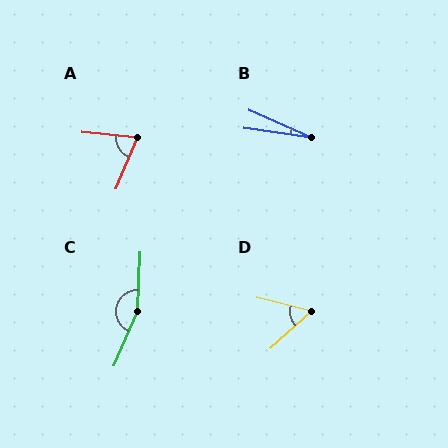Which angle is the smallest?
B, at approximately 16 degrees.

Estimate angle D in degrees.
Approximately 56 degrees.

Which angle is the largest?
C, at approximately 159 degrees.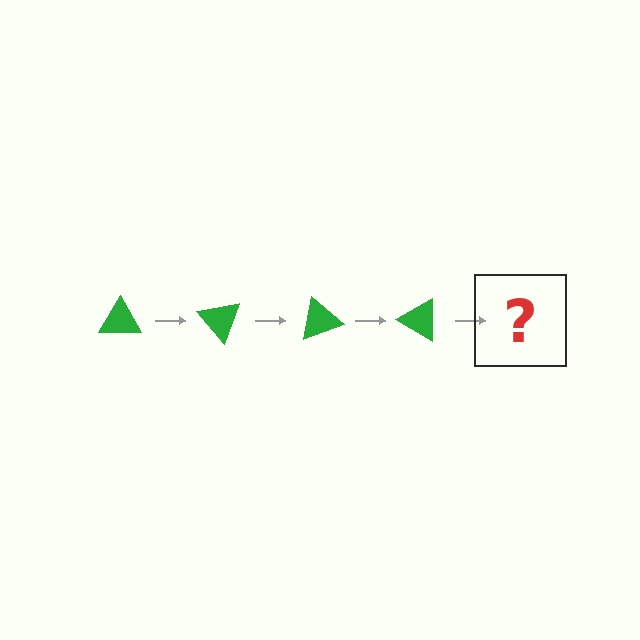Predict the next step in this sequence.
The next step is a green triangle rotated 200 degrees.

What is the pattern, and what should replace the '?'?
The pattern is that the triangle rotates 50 degrees each step. The '?' should be a green triangle rotated 200 degrees.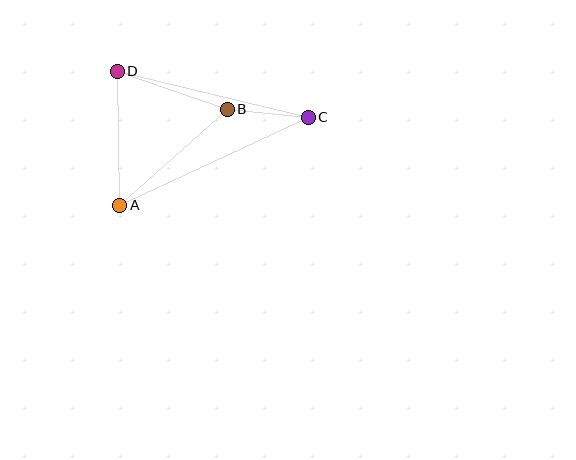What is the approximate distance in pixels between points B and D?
The distance between B and D is approximately 116 pixels.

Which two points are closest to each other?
Points B and C are closest to each other.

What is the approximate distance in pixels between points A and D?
The distance between A and D is approximately 134 pixels.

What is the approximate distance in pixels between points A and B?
The distance between A and B is approximately 144 pixels.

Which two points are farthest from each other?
Points A and C are farthest from each other.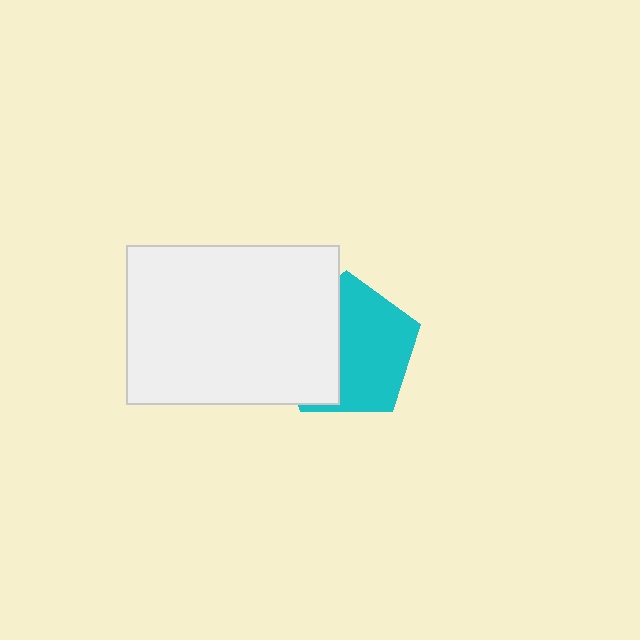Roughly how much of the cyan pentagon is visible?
About half of it is visible (roughly 58%).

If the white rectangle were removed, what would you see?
You would see the complete cyan pentagon.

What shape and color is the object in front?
The object in front is a white rectangle.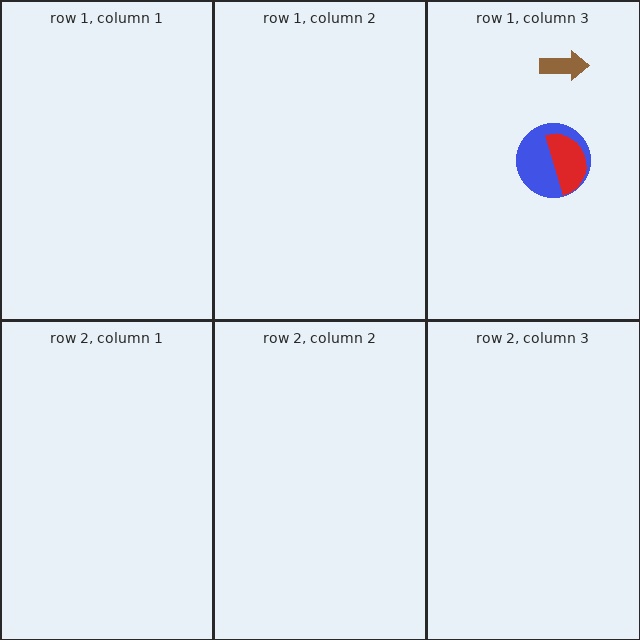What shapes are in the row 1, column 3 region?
The blue circle, the brown arrow, the red semicircle.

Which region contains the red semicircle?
The row 1, column 3 region.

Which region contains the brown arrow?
The row 1, column 3 region.